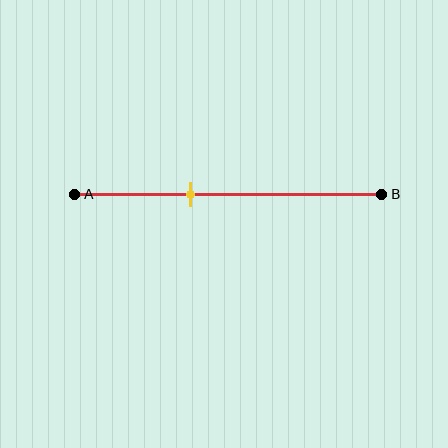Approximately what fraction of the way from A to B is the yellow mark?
The yellow mark is approximately 40% of the way from A to B.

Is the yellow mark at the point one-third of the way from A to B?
No, the mark is at about 40% from A, not at the 33% one-third point.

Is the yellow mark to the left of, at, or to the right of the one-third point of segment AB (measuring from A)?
The yellow mark is to the right of the one-third point of segment AB.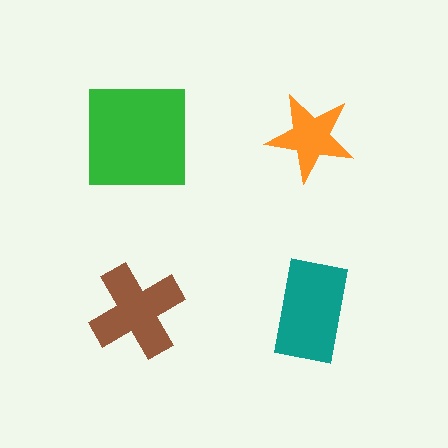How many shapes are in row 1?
2 shapes.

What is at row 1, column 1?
A green square.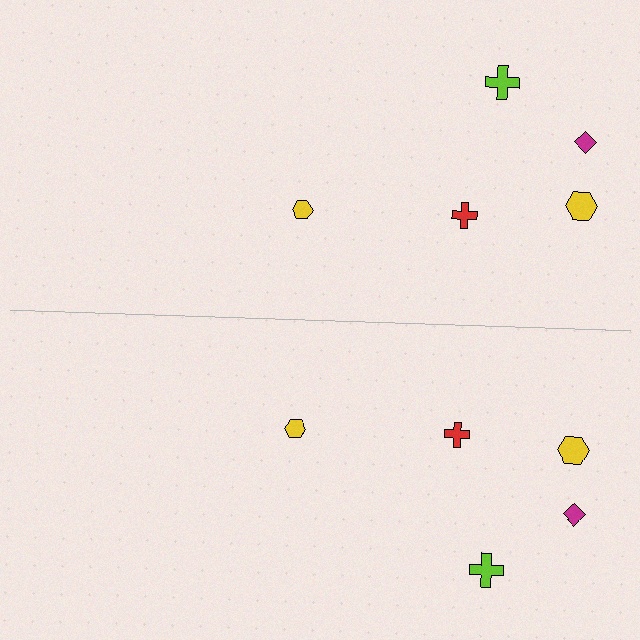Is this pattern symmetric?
Yes, this pattern has bilateral (reflection) symmetry.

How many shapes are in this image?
There are 10 shapes in this image.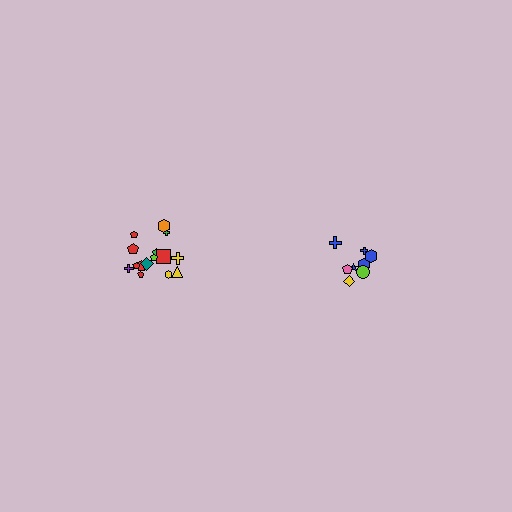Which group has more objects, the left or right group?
The left group.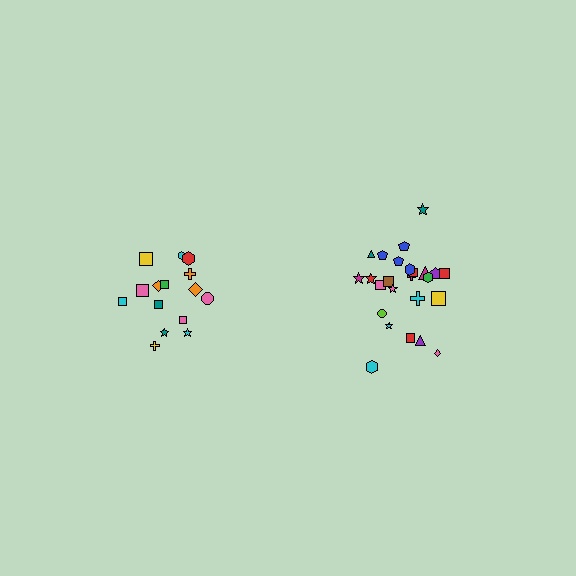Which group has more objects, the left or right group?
The right group.